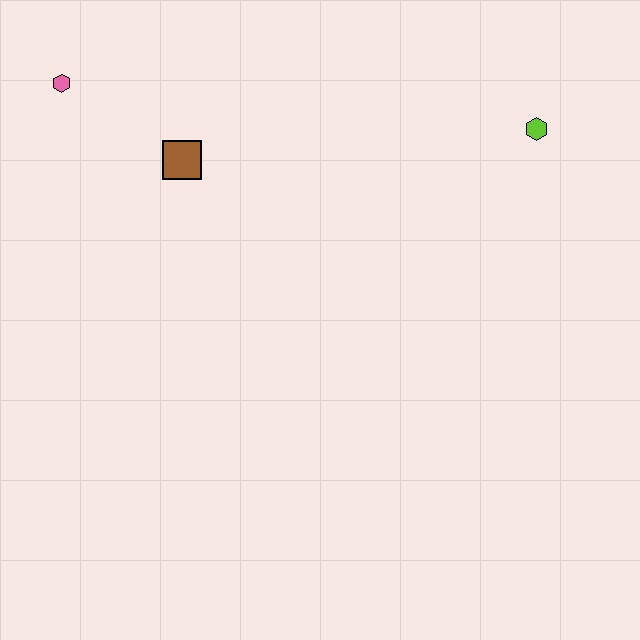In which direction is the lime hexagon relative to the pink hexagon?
The lime hexagon is to the right of the pink hexagon.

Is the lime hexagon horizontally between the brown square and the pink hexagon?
No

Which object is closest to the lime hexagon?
The brown square is closest to the lime hexagon.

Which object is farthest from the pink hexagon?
The lime hexagon is farthest from the pink hexagon.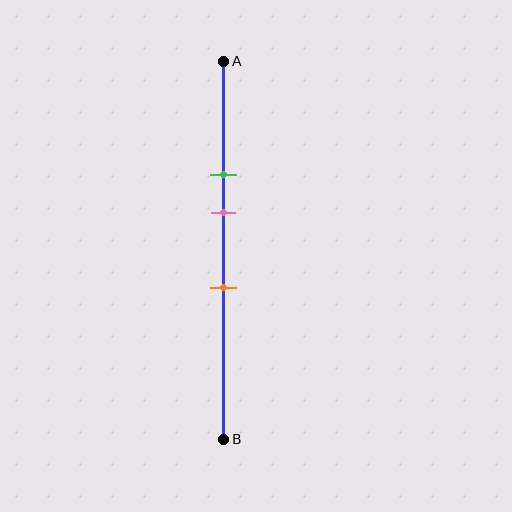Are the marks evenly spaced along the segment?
Yes, the marks are approximately evenly spaced.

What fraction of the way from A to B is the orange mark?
The orange mark is approximately 60% (0.6) of the way from A to B.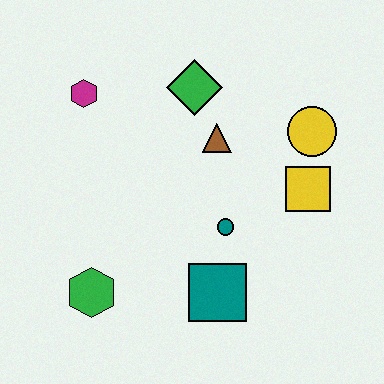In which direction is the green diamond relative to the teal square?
The green diamond is above the teal square.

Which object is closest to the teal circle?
The teal square is closest to the teal circle.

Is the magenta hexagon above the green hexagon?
Yes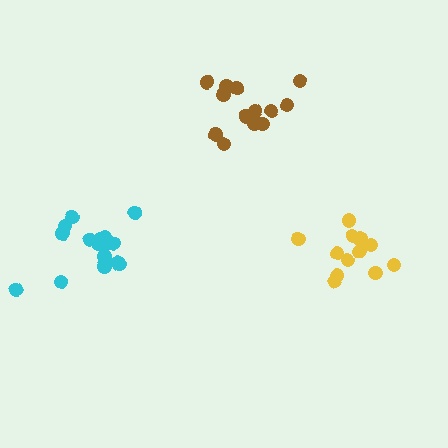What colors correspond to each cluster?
The clusters are colored: brown, cyan, yellow.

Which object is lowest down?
The yellow cluster is bottommost.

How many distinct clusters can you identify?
There are 3 distinct clusters.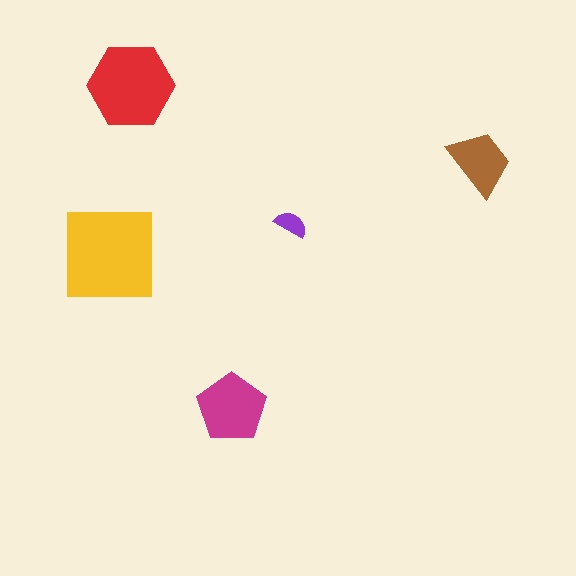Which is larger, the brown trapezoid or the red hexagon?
The red hexagon.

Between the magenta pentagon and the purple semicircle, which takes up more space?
The magenta pentagon.